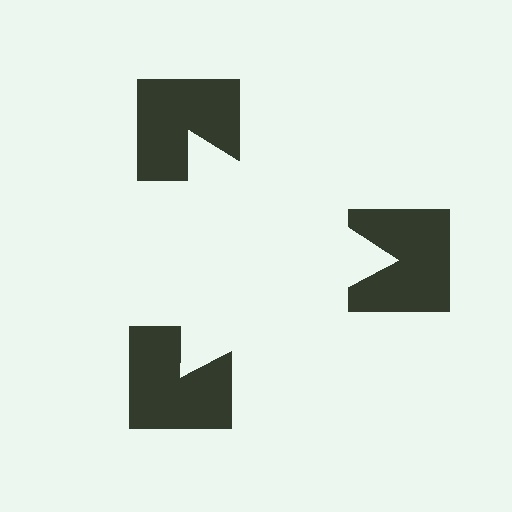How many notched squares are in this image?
There are 3 — one at each vertex of the illusory triangle.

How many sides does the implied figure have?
3 sides.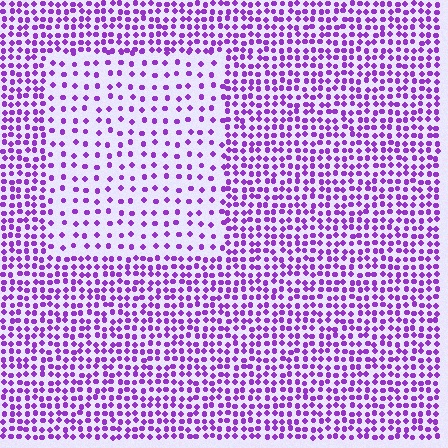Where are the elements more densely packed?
The elements are more densely packed outside the rectangle boundary.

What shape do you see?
I see a rectangle.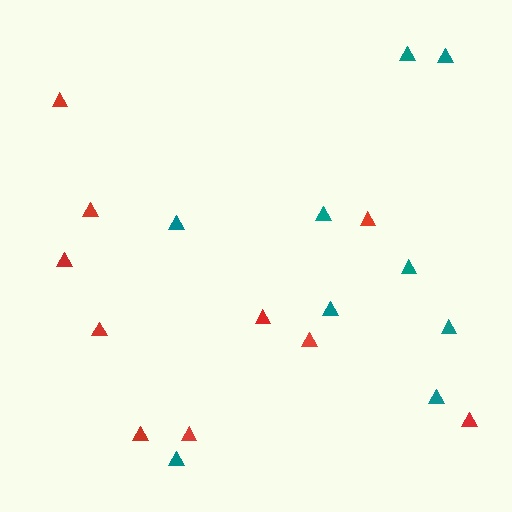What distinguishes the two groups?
There are 2 groups: one group of teal triangles (9) and one group of red triangles (10).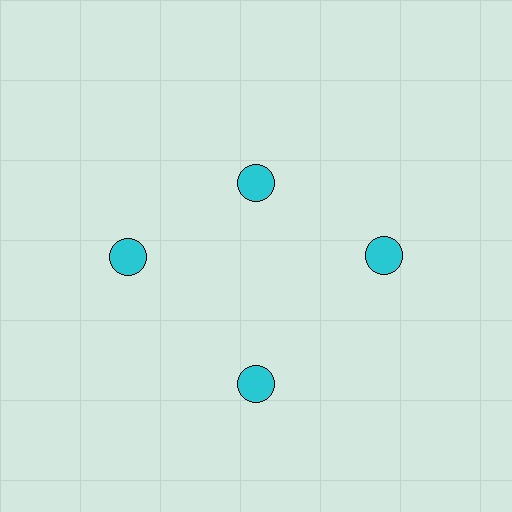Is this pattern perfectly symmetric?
No. The 4 cyan circles are arranged in a ring, but one element near the 12 o'clock position is pulled inward toward the center, breaking the 4-fold rotational symmetry.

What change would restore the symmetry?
The symmetry would be restored by moving it outward, back onto the ring so that all 4 circles sit at equal angles and equal distance from the center.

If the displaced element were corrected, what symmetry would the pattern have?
It would have 4-fold rotational symmetry — the pattern would map onto itself every 90 degrees.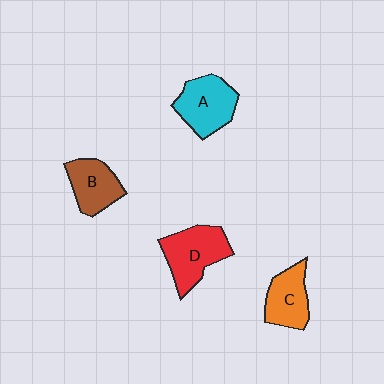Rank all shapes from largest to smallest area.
From largest to smallest: D (red), A (cyan), B (brown), C (orange).